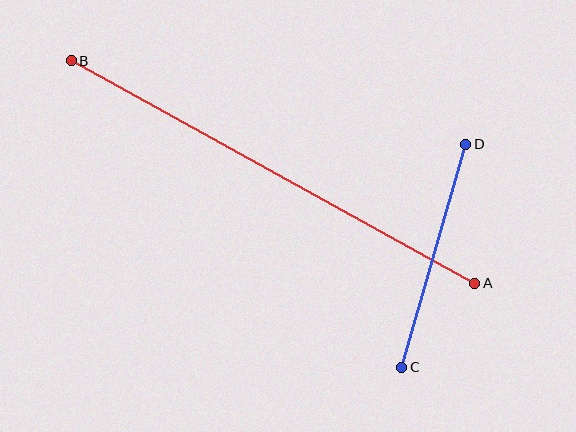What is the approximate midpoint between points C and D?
The midpoint is at approximately (434, 256) pixels.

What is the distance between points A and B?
The distance is approximately 461 pixels.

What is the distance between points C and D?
The distance is approximately 232 pixels.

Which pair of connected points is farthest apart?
Points A and B are farthest apart.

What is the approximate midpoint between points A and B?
The midpoint is at approximately (273, 172) pixels.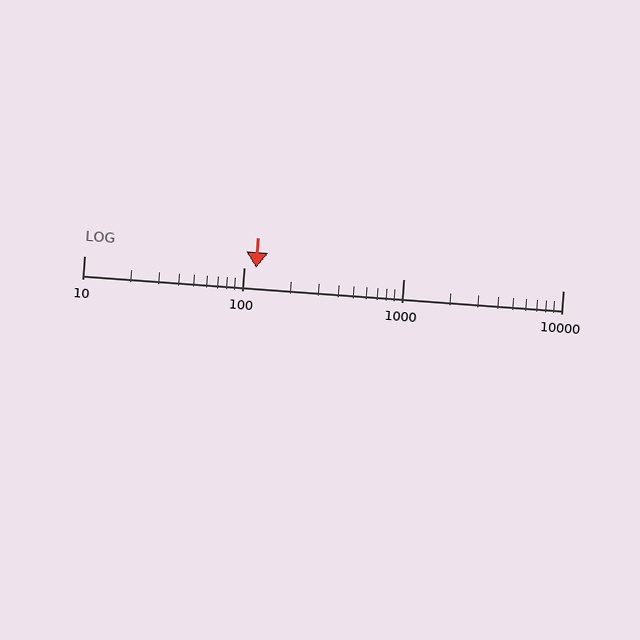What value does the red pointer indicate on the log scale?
The pointer indicates approximately 120.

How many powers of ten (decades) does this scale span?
The scale spans 3 decades, from 10 to 10000.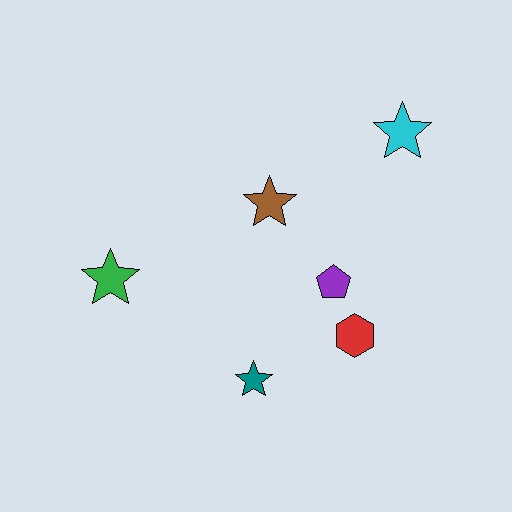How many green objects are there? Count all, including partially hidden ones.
There is 1 green object.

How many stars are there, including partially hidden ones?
There are 4 stars.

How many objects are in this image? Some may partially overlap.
There are 6 objects.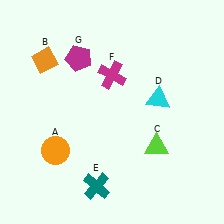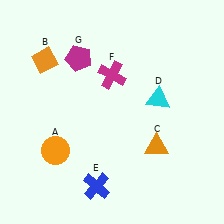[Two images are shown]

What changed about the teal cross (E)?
In Image 1, E is teal. In Image 2, it changed to blue.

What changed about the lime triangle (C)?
In Image 1, C is lime. In Image 2, it changed to orange.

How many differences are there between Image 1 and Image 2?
There are 2 differences between the two images.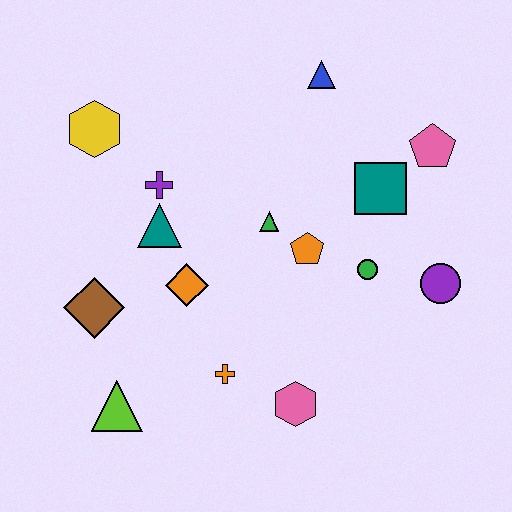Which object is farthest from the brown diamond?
The pink pentagon is farthest from the brown diamond.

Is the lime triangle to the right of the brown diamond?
Yes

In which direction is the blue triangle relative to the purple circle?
The blue triangle is above the purple circle.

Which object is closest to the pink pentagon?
The teal square is closest to the pink pentagon.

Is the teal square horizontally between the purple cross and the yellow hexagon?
No